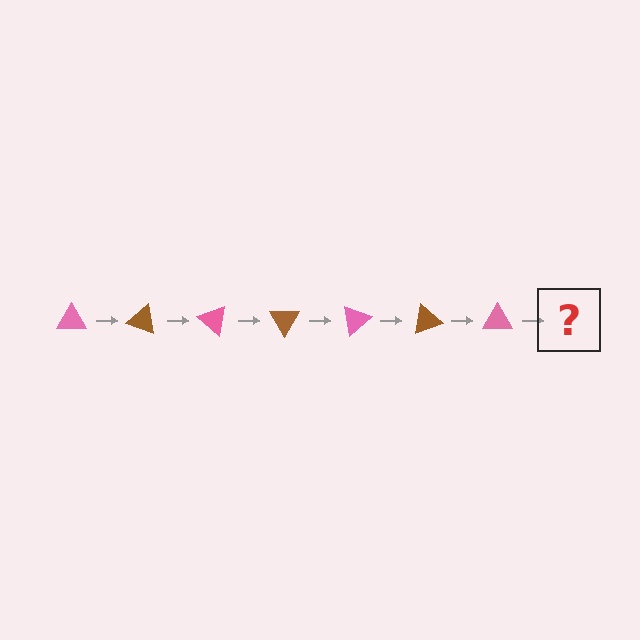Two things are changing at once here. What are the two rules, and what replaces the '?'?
The two rules are that it rotates 20 degrees each step and the color cycles through pink and brown. The '?' should be a brown triangle, rotated 140 degrees from the start.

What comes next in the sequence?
The next element should be a brown triangle, rotated 140 degrees from the start.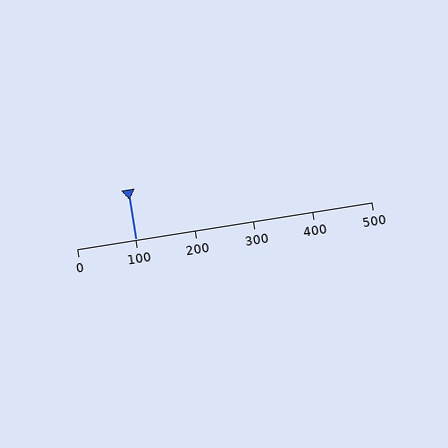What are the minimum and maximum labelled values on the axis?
The axis runs from 0 to 500.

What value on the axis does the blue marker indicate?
The marker indicates approximately 100.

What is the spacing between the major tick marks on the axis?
The major ticks are spaced 100 apart.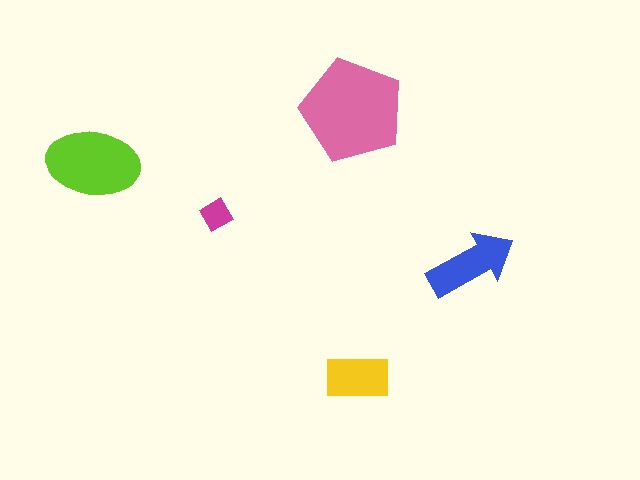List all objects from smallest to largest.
The magenta diamond, the yellow rectangle, the blue arrow, the lime ellipse, the pink pentagon.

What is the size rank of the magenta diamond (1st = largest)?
5th.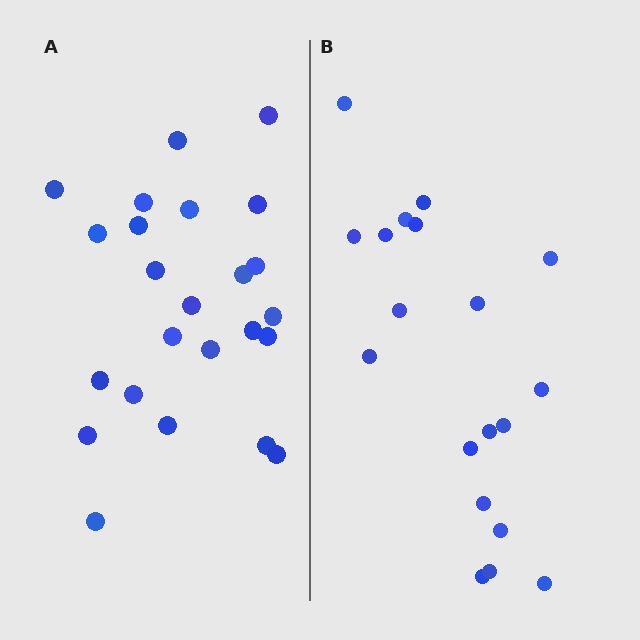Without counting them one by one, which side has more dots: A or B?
Region A (the left region) has more dots.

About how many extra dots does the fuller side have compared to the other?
Region A has about 5 more dots than region B.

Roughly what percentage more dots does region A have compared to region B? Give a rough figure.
About 25% more.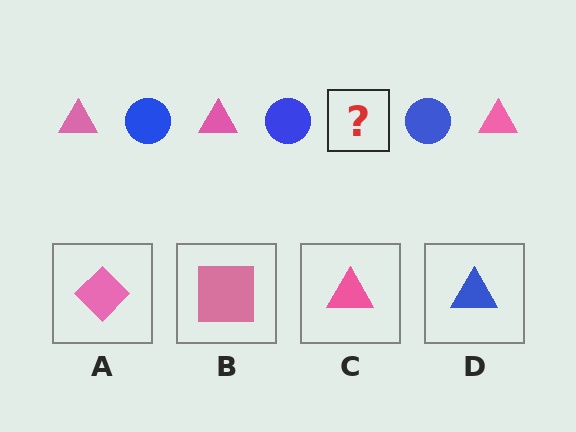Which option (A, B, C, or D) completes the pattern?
C.